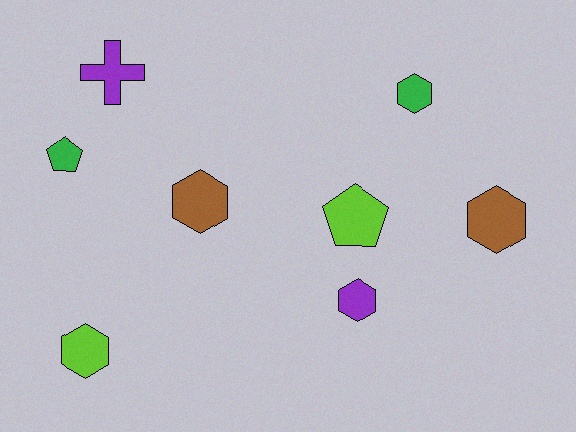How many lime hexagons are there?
There is 1 lime hexagon.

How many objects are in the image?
There are 8 objects.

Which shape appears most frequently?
Hexagon, with 5 objects.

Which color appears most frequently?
Purple, with 2 objects.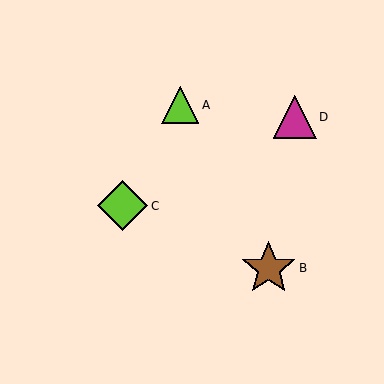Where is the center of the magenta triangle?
The center of the magenta triangle is at (295, 117).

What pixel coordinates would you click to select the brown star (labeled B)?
Click at (269, 268) to select the brown star B.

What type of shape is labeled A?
Shape A is a lime triangle.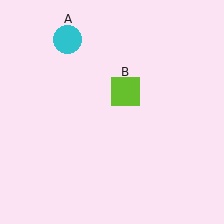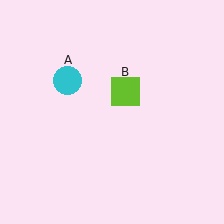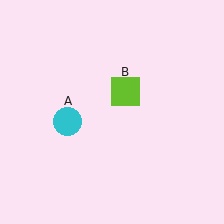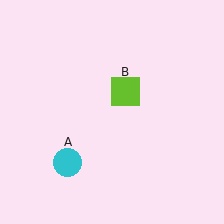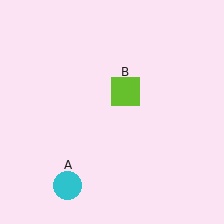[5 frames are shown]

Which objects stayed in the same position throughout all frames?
Lime square (object B) remained stationary.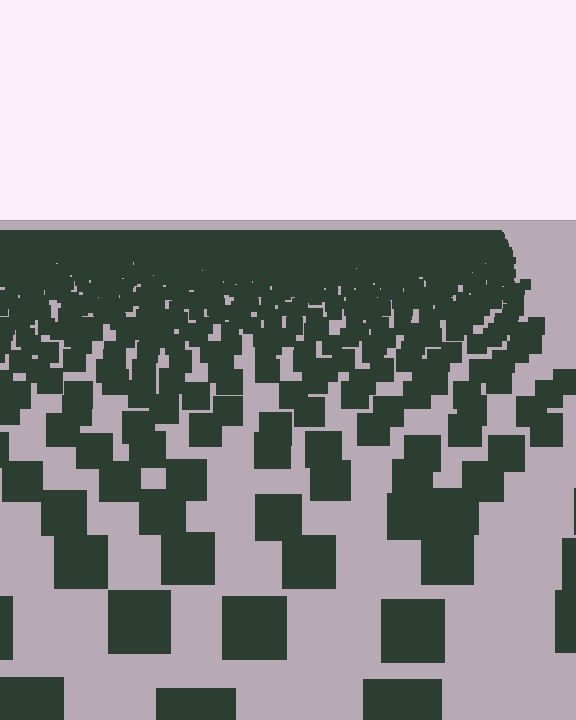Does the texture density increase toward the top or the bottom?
Density increases toward the top.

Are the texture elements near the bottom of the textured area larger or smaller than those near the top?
Larger. Near the bottom, elements are closer to the viewer and appear at a bigger on-screen size.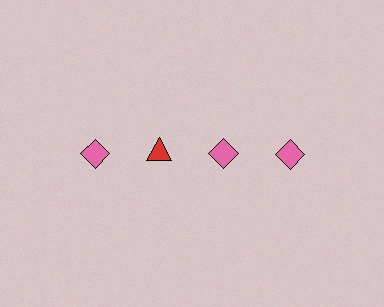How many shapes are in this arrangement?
There are 4 shapes arranged in a grid pattern.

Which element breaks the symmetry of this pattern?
The red triangle in the top row, second from left column breaks the symmetry. All other shapes are pink diamonds.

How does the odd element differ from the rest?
It differs in both color (red instead of pink) and shape (triangle instead of diamond).